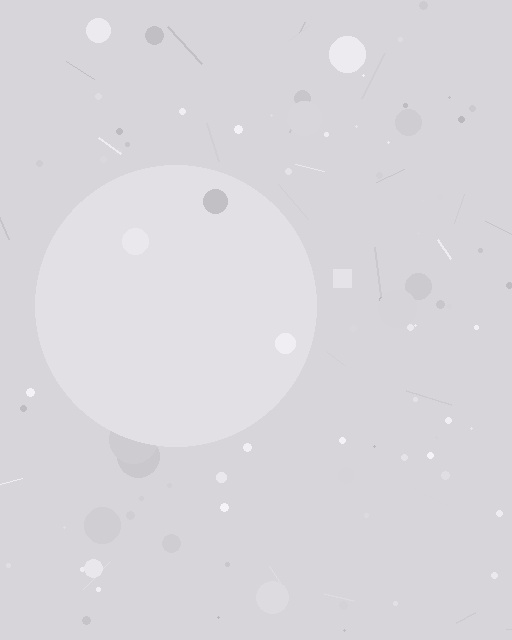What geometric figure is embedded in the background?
A circle is embedded in the background.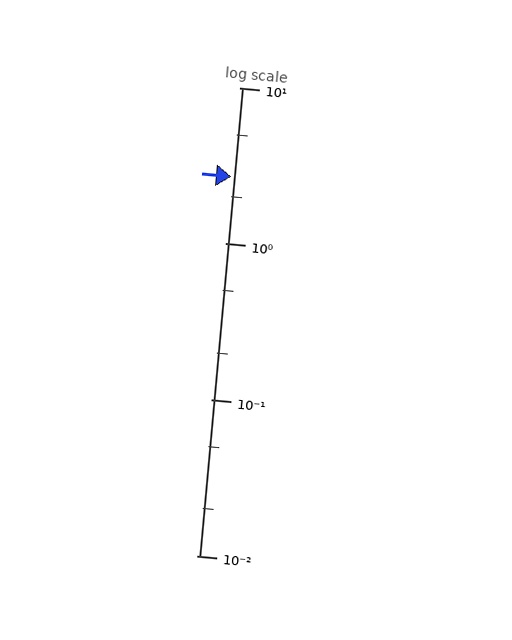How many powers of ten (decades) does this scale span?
The scale spans 3 decades, from 0.01 to 10.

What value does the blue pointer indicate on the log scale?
The pointer indicates approximately 2.7.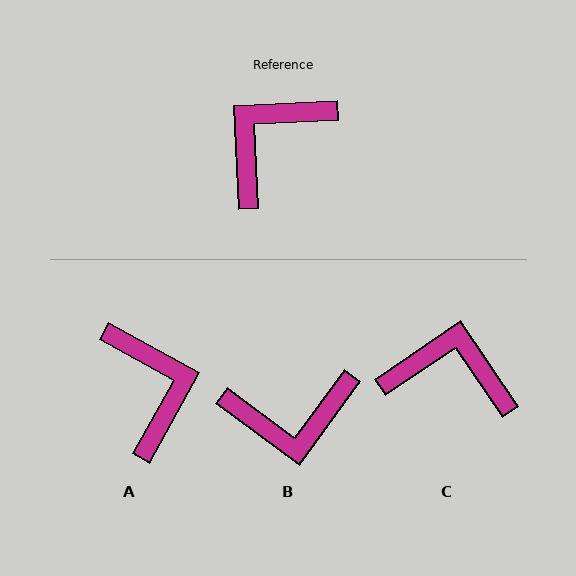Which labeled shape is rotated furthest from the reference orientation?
B, about 141 degrees away.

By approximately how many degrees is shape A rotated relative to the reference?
Approximately 122 degrees clockwise.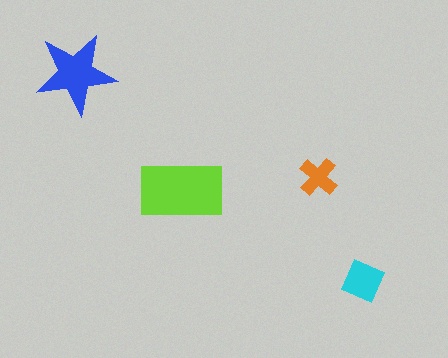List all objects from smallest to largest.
The orange cross, the cyan diamond, the blue star, the lime rectangle.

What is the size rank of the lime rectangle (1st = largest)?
1st.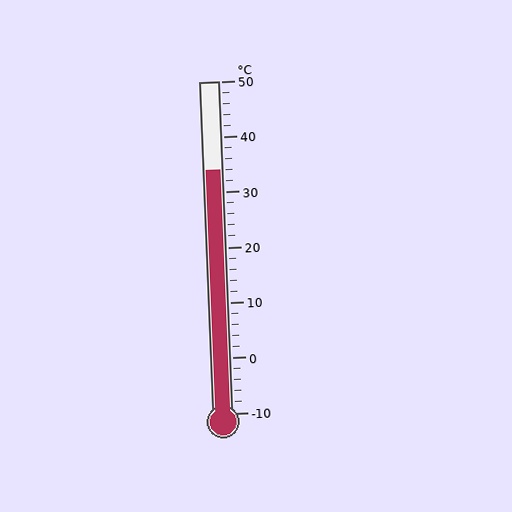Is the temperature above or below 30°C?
The temperature is above 30°C.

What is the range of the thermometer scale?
The thermometer scale ranges from -10°C to 50°C.